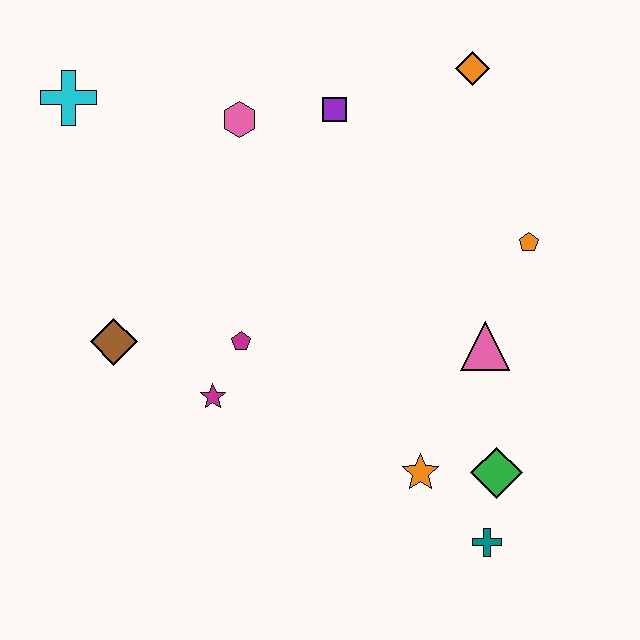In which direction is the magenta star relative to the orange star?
The magenta star is to the left of the orange star.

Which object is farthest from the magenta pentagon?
The orange diamond is farthest from the magenta pentagon.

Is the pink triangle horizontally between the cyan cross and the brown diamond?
No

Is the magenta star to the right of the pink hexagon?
No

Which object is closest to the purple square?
The pink hexagon is closest to the purple square.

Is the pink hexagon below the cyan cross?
Yes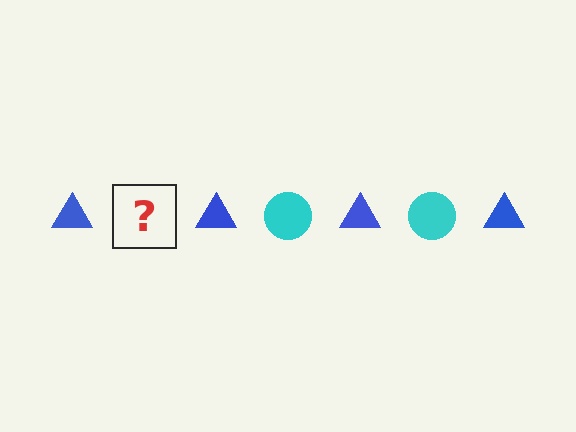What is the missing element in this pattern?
The missing element is a cyan circle.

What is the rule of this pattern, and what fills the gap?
The rule is that the pattern alternates between blue triangle and cyan circle. The gap should be filled with a cyan circle.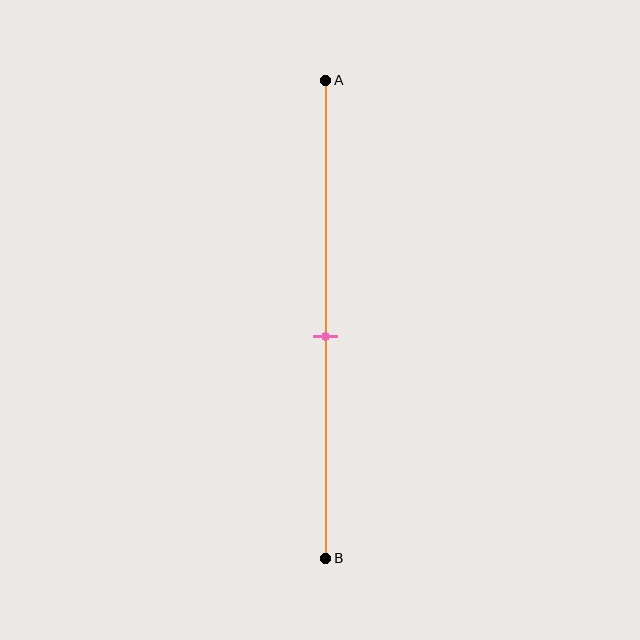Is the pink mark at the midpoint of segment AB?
No, the mark is at about 55% from A, not at the 50% midpoint.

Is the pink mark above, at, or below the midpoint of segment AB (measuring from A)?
The pink mark is below the midpoint of segment AB.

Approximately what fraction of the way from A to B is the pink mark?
The pink mark is approximately 55% of the way from A to B.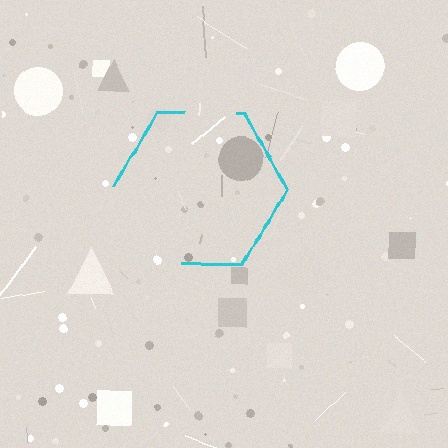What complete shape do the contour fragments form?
The contour fragments form a hexagon.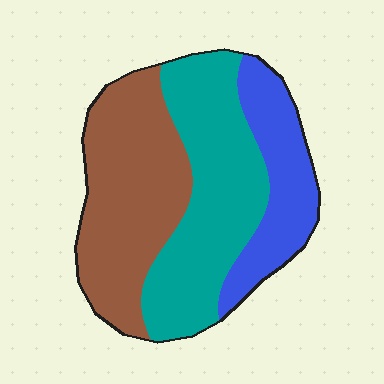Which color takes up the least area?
Blue, at roughly 20%.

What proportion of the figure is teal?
Teal takes up between a quarter and a half of the figure.